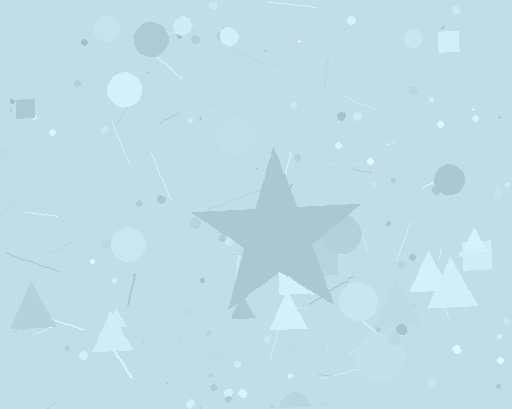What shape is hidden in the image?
A star is hidden in the image.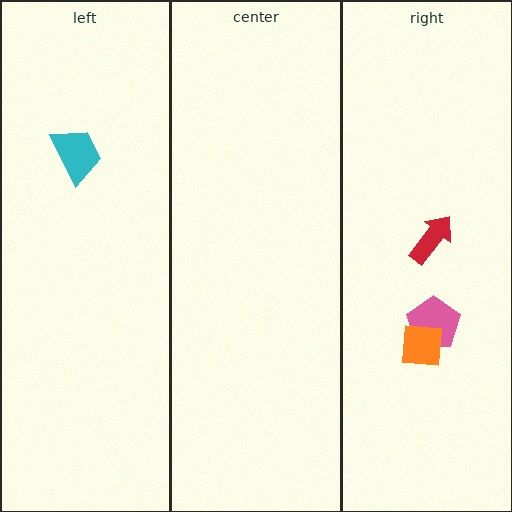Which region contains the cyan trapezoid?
The left region.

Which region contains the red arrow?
The right region.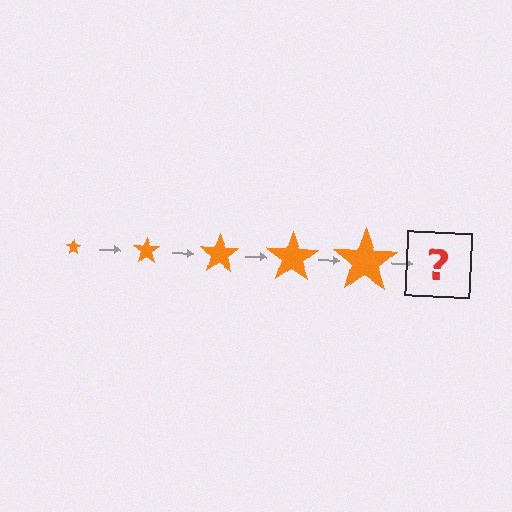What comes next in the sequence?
The next element should be an orange star, larger than the previous one.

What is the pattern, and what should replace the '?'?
The pattern is that the star gets progressively larger each step. The '?' should be an orange star, larger than the previous one.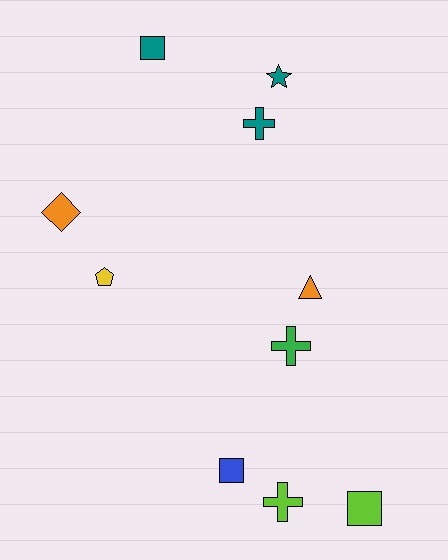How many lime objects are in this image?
There are 2 lime objects.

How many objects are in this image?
There are 10 objects.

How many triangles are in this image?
There is 1 triangle.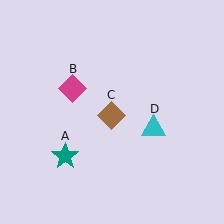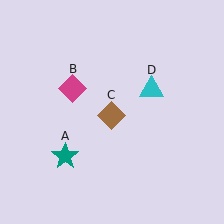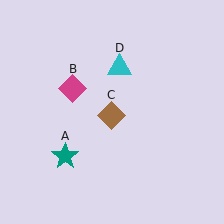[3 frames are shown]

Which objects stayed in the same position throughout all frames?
Teal star (object A) and magenta diamond (object B) and brown diamond (object C) remained stationary.